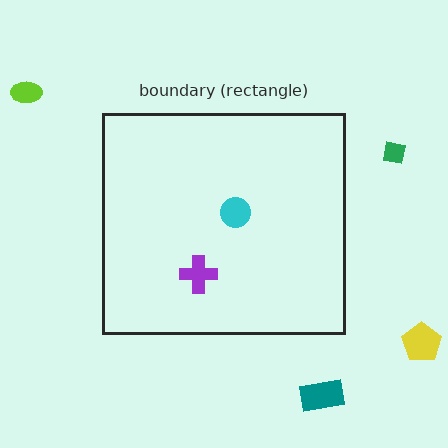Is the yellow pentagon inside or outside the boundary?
Outside.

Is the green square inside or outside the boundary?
Outside.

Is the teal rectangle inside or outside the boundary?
Outside.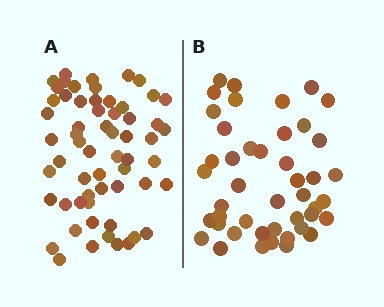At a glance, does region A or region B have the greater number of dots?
Region A (the left region) has more dots.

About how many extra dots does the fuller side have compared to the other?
Region A has approximately 15 more dots than region B.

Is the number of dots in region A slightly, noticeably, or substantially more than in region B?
Region A has noticeably more, but not dramatically so. The ratio is roughly 1.3 to 1.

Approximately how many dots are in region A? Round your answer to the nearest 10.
About 60 dots.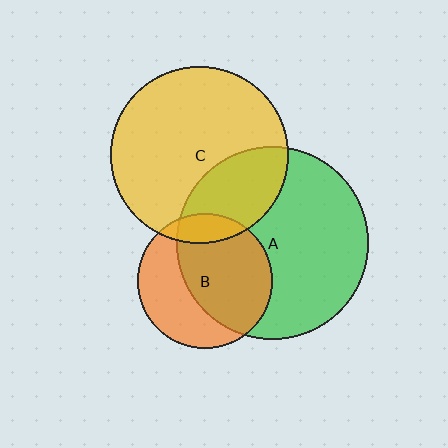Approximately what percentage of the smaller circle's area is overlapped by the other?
Approximately 60%.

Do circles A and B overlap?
Yes.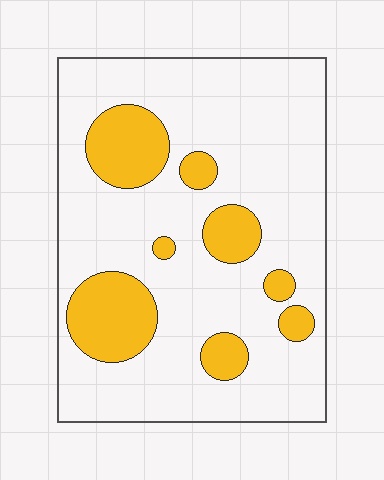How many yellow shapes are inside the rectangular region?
8.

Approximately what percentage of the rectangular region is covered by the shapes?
Approximately 20%.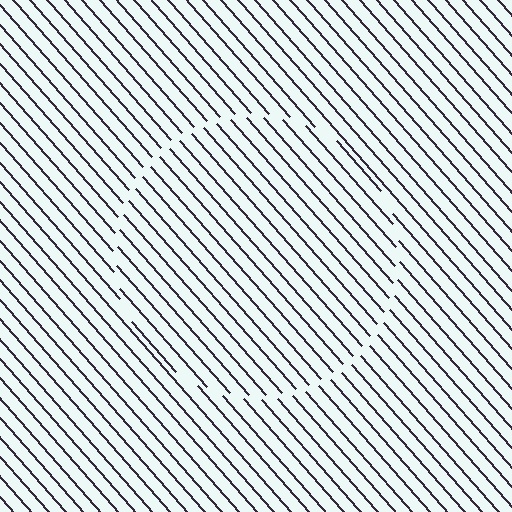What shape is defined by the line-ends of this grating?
An illusory circle. The interior of the shape contains the same grating, shifted by half a period — the contour is defined by the phase discontinuity where line-ends from the inner and outer gratings abut.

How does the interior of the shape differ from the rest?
The interior of the shape contains the same grating, shifted by half a period — the contour is defined by the phase discontinuity where line-ends from the inner and outer gratings abut.